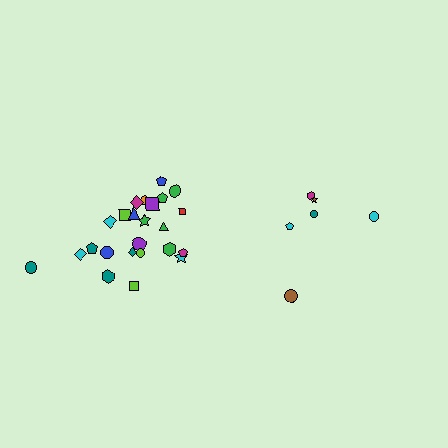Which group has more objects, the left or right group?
The left group.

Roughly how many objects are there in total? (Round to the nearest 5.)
Roughly 30 objects in total.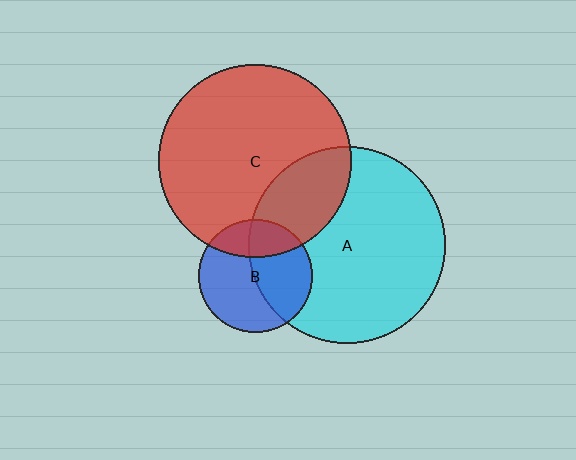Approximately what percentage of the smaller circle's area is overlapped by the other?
Approximately 25%.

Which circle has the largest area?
Circle A (cyan).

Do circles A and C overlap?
Yes.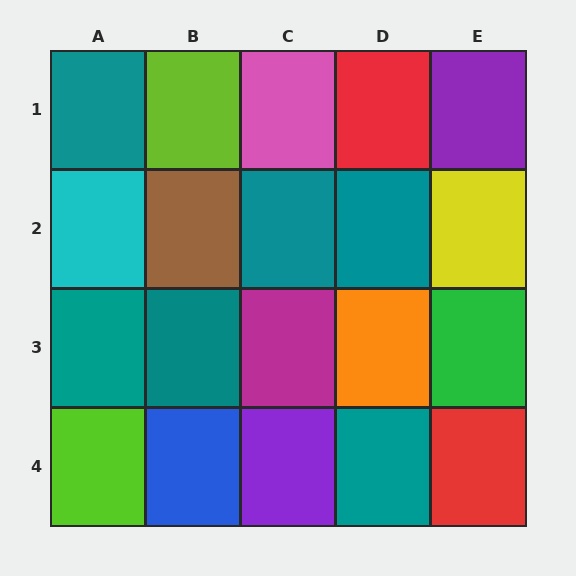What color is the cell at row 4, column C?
Purple.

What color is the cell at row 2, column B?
Brown.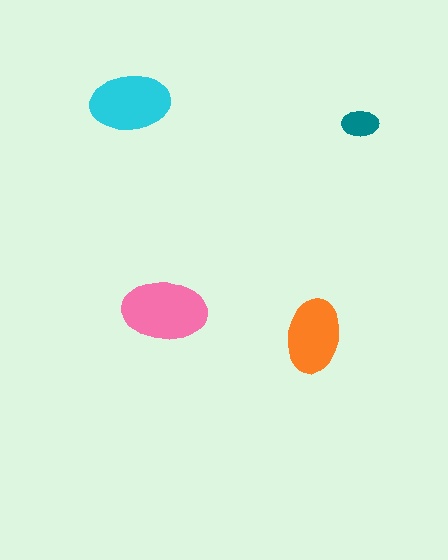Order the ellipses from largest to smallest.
the pink one, the cyan one, the orange one, the teal one.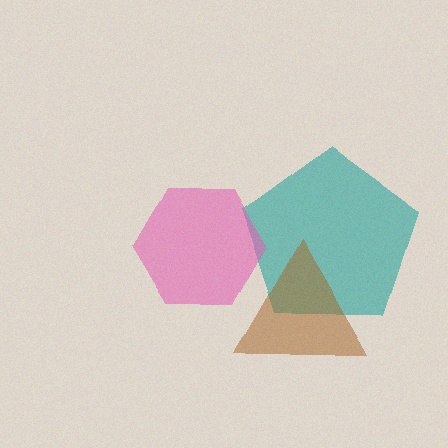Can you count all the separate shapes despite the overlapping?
Yes, there are 3 separate shapes.